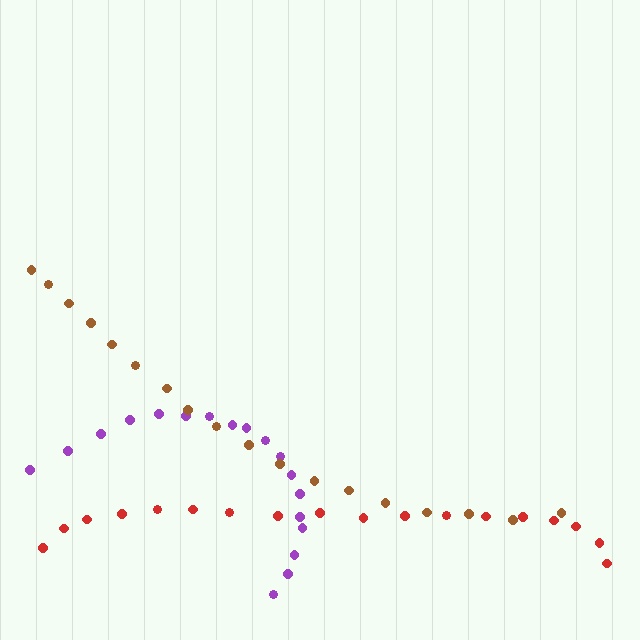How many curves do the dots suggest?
There are 3 distinct paths.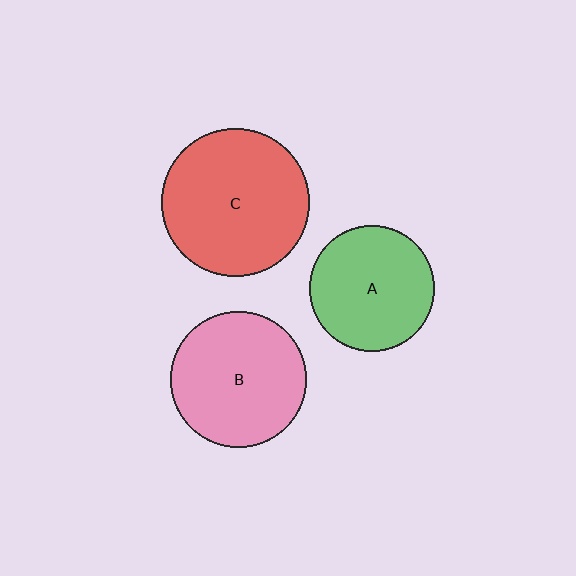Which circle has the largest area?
Circle C (red).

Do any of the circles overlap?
No, none of the circles overlap.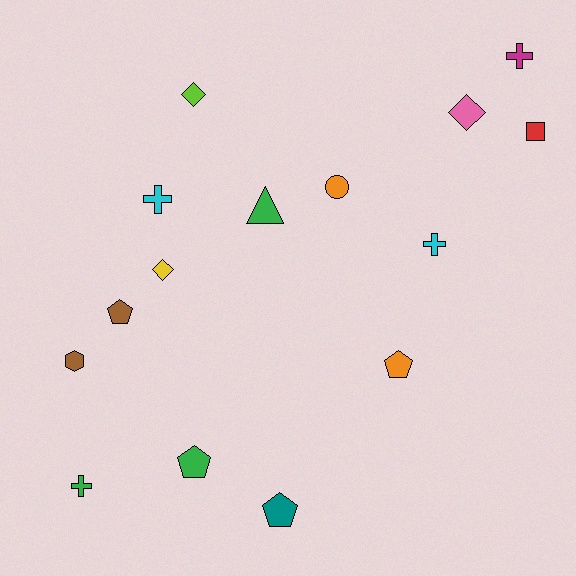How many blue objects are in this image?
There are no blue objects.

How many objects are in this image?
There are 15 objects.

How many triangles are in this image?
There is 1 triangle.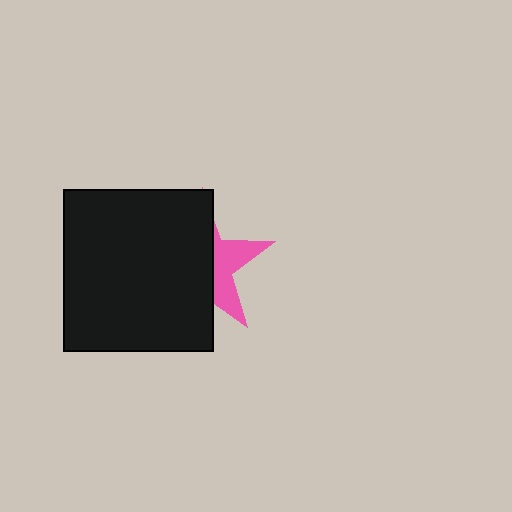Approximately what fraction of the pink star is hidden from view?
Roughly 65% of the pink star is hidden behind the black rectangle.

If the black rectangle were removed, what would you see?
You would see the complete pink star.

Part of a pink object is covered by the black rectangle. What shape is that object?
It is a star.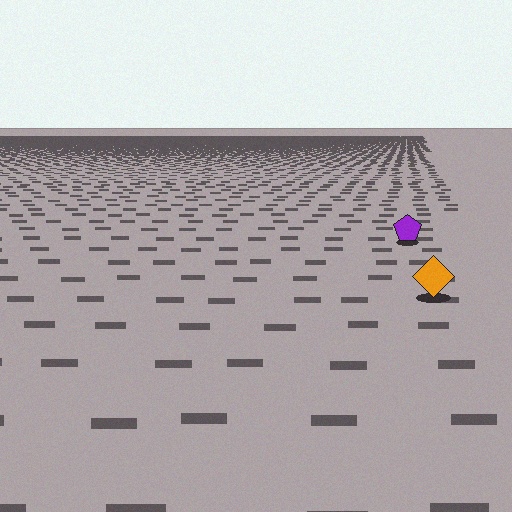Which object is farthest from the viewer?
The purple pentagon is farthest from the viewer. It appears smaller and the ground texture around it is denser.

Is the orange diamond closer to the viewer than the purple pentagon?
Yes. The orange diamond is closer — you can tell from the texture gradient: the ground texture is coarser near it.